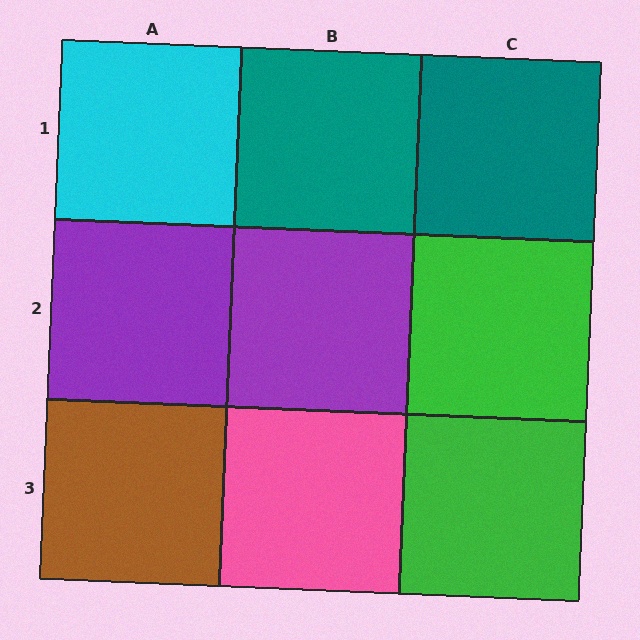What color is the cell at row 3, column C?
Green.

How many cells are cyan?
1 cell is cyan.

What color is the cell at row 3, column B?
Pink.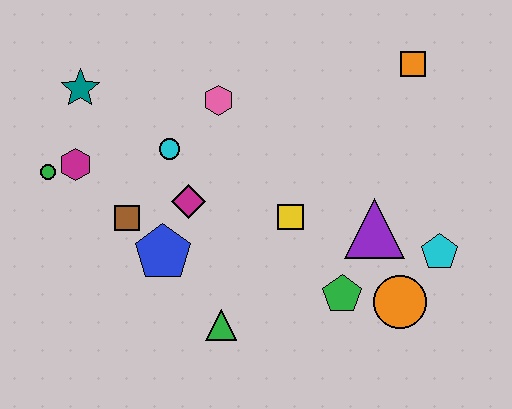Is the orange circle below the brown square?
Yes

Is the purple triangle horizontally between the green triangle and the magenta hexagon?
No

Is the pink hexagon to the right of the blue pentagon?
Yes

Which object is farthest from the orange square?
The green circle is farthest from the orange square.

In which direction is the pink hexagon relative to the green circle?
The pink hexagon is to the right of the green circle.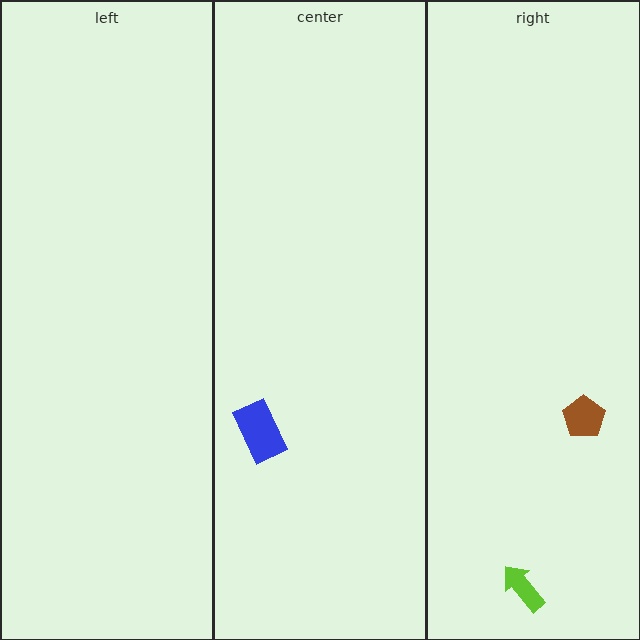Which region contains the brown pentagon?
The right region.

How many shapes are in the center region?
1.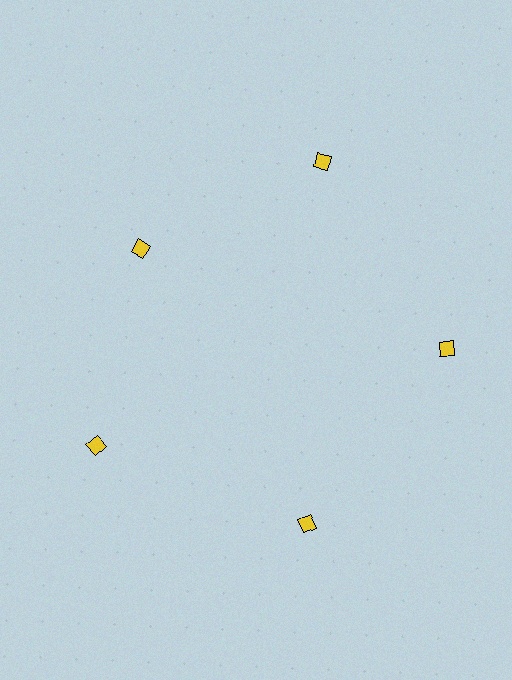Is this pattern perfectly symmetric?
No. The 5 yellow diamonds are arranged in a ring, but one element near the 10 o'clock position is pulled inward toward the center, breaking the 5-fold rotational symmetry.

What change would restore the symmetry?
The symmetry would be restored by moving it outward, back onto the ring so that all 5 diamonds sit at equal angles and equal distance from the center.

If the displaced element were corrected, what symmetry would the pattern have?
It would have 5-fold rotational symmetry — the pattern would map onto itself every 72 degrees.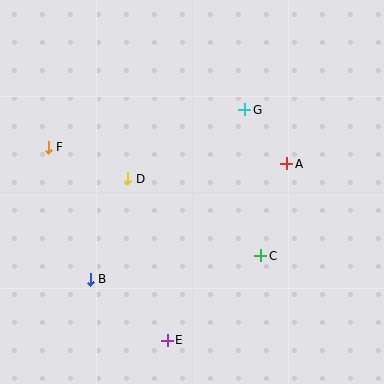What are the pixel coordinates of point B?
Point B is at (90, 279).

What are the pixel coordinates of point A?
Point A is at (287, 164).